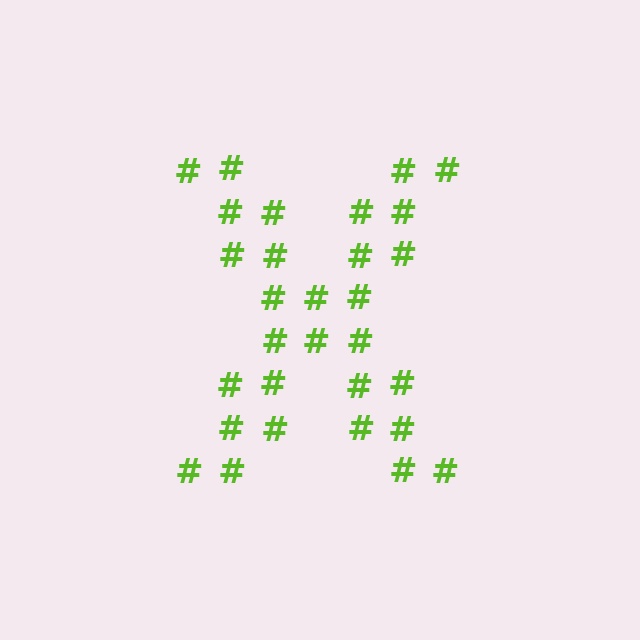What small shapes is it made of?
It is made of small hash symbols.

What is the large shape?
The large shape is the letter X.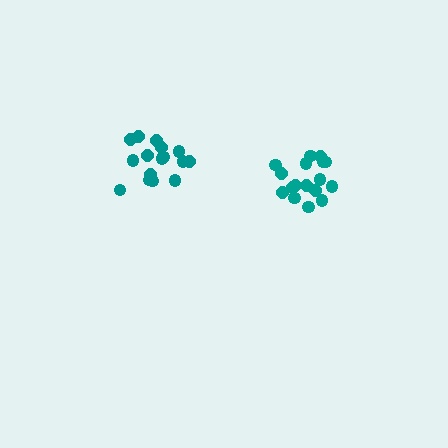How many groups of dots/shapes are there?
There are 2 groups.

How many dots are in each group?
Group 1: 17 dots, Group 2: 16 dots (33 total).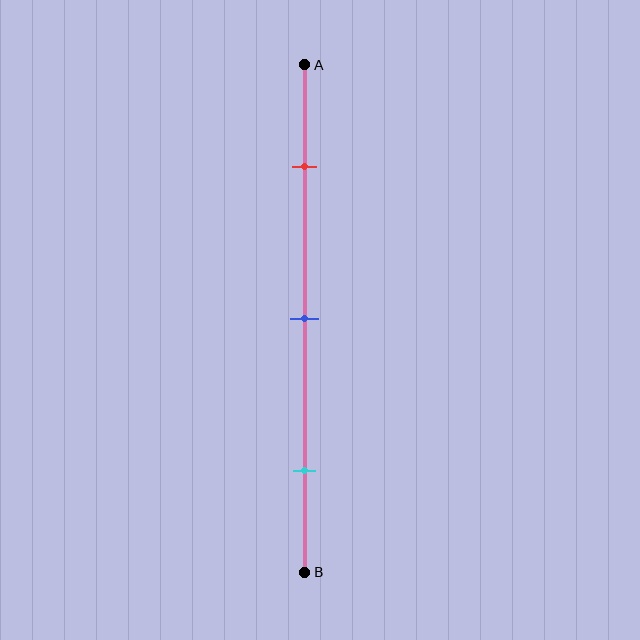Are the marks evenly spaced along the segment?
Yes, the marks are approximately evenly spaced.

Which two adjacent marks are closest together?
The red and blue marks are the closest adjacent pair.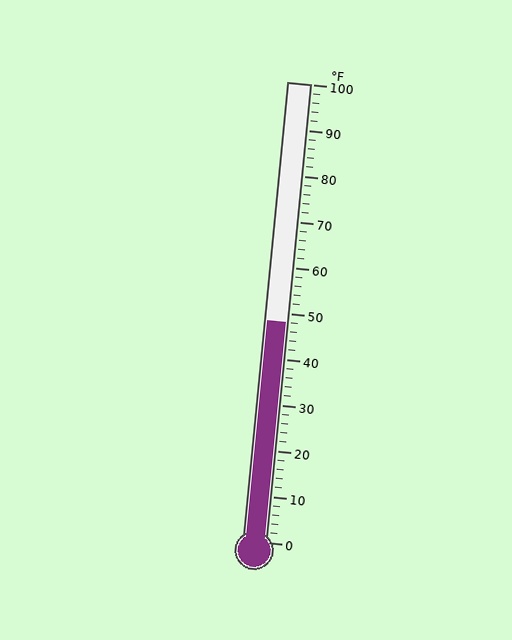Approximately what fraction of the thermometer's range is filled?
The thermometer is filled to approximately 50% of its range.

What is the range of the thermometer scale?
The thermometer scale ranges from 0°F to 100°F.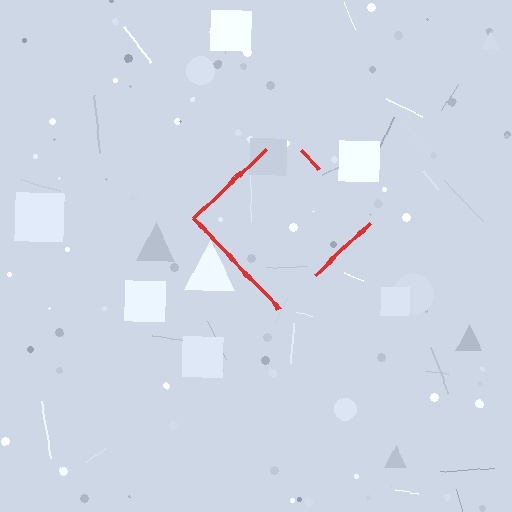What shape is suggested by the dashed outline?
The dashed outline suggests a diamond.